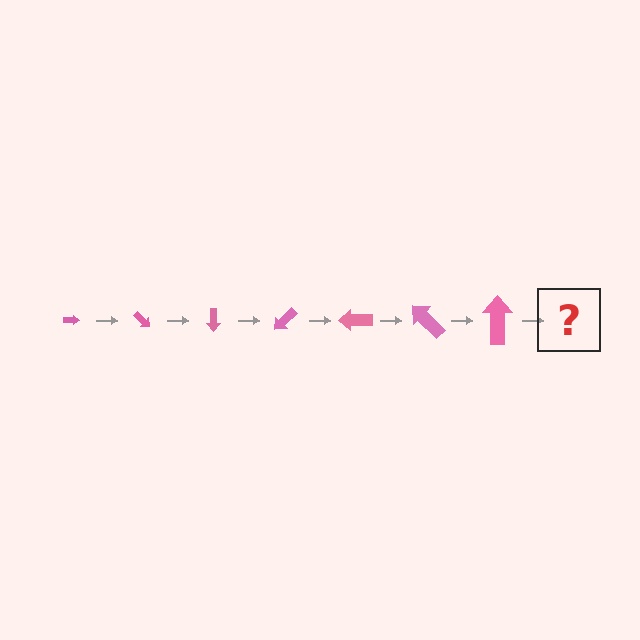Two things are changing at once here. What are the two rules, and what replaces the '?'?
The two rules are that the arrow grows larger each step and it rotates 45 degrees each step. The '?' should be an arrow, larger than the previous one and rotated 315 degrees from the start.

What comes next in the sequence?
The next element should be an arrow, larger than the previous one and rotated 315 degrees from the start.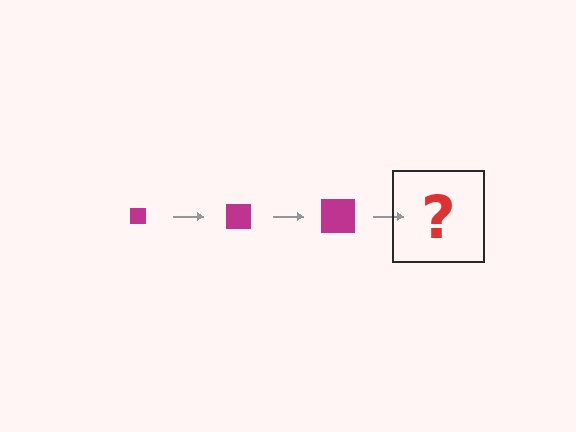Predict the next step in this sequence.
The next step is a magenta square, larger than the previous one.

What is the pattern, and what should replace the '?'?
The pattern is that the square gets progressively larger each step. The '?' should be a magenta square, larger than the previous one.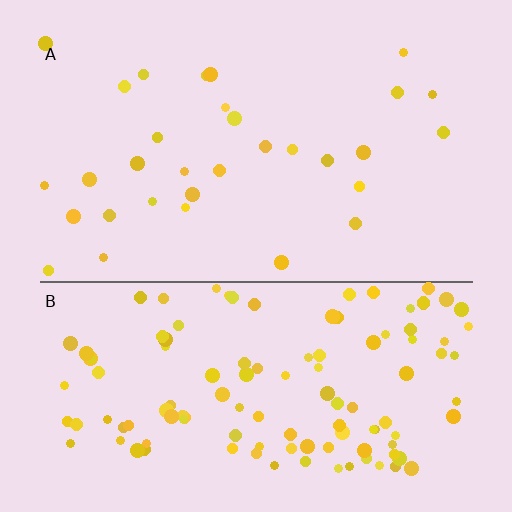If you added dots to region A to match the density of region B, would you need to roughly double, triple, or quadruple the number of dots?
Approximately quadruple.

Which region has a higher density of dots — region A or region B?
B (the bottom).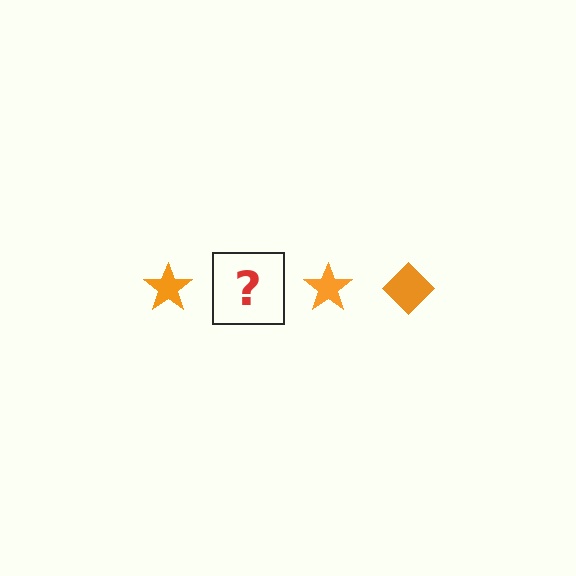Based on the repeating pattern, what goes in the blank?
The blank should be an orange diamond.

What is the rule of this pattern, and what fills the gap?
The rule is that the pattern cycles through star, diamond shapes in orange. The gap should be filled with an orange diamond.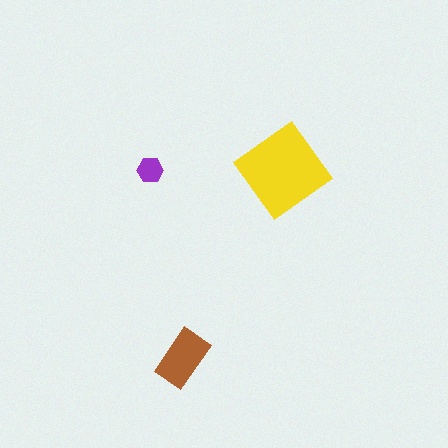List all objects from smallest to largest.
The purple hexagon, the brown rectangle, the yellow diamond.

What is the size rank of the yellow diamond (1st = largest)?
1st.